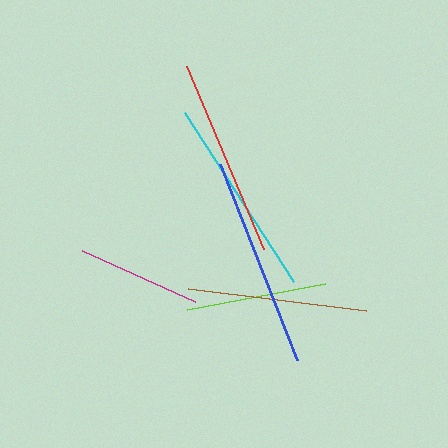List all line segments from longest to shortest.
From longest to shortest: blue, cyan, red, brown, lime, magenta.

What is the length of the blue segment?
The blue segment is approximately 211 pixels long.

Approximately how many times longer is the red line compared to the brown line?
The red line is approximately 1.1 times the length of the brown line.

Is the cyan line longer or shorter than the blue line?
The blue line is longer than the cyan line.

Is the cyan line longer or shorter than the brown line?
The cyan line is longer than the brown line.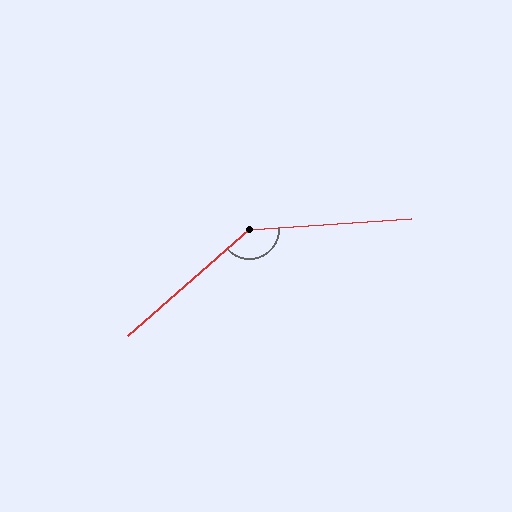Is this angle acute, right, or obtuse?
It is obtuse.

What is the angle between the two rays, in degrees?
Approximately 142 degrees.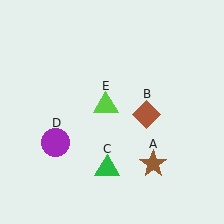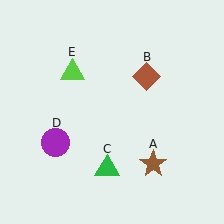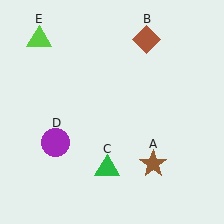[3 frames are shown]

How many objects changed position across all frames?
2 objects changed position: brown diamond (object B), lime triangle (object E).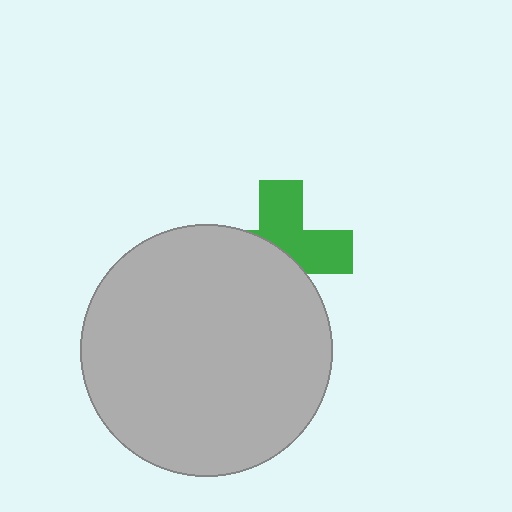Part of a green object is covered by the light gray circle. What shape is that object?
It is a cross.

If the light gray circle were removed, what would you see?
You would see the complete green cross.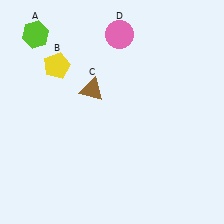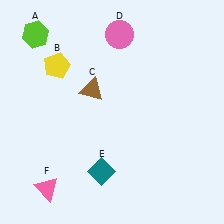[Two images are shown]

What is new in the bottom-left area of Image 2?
A pink triangle (F) was added in the bottom-left area of Image 2.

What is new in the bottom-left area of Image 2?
A teal diamond (E) was added in the bottom-left area of Image 2.